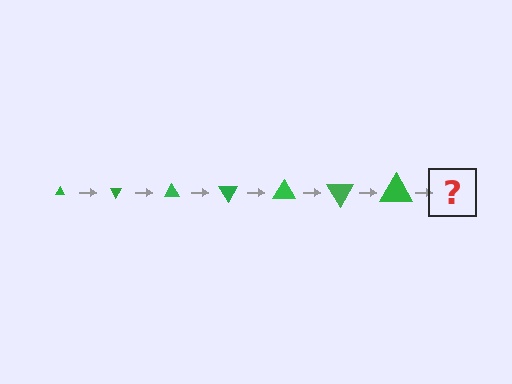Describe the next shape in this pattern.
It should be a triangle, larger than the previous one and rotated 420 degrees from the start.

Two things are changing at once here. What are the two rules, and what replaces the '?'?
The two rules are that the triangle grows larger each step and it rotates 60 degrees each step. The '?' should be a triangle, larger than the previous one and rotated 420 degrees from the start.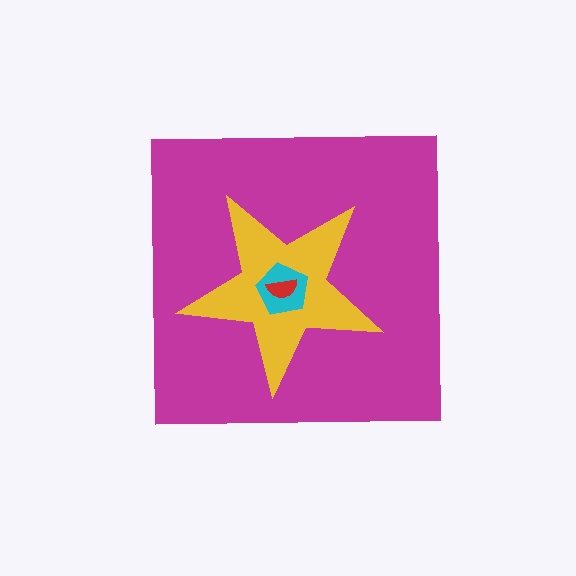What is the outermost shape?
The magenta square.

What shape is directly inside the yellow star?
The cyan pentagon.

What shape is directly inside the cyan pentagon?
The red semicircle.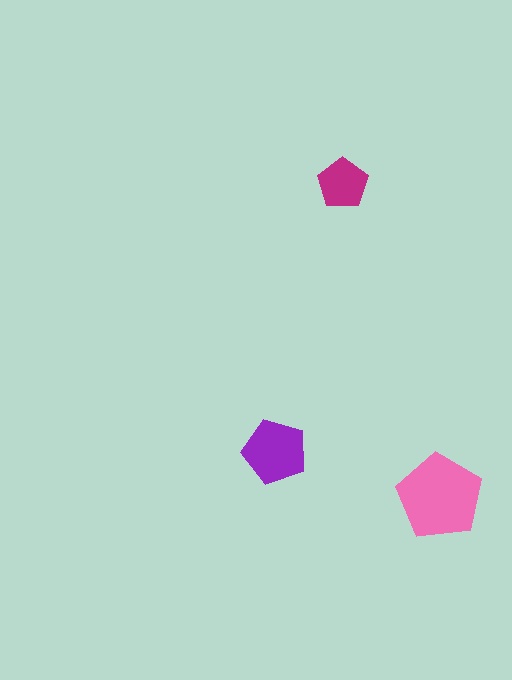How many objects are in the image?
There are 3 objects in the image.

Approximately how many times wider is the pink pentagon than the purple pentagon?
About 1.5 times wider.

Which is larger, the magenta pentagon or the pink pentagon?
The pink one.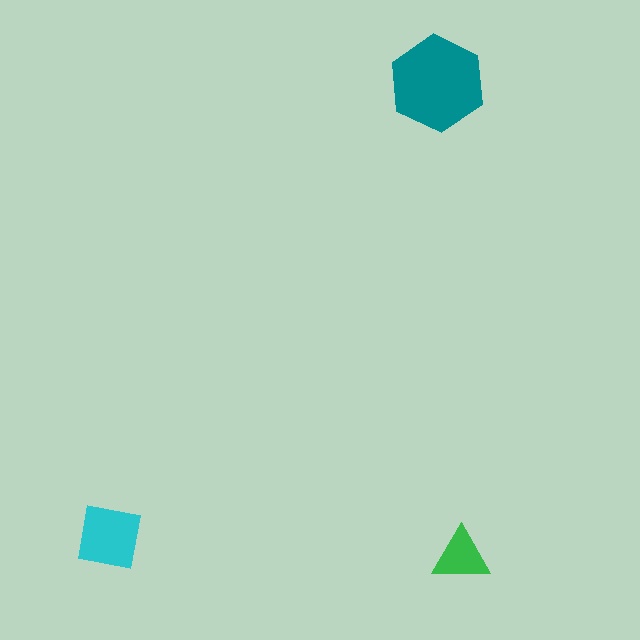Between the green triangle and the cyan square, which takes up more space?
The cyan square.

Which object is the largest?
The teal hexagon.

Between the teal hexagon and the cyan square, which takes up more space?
The teal hexagon.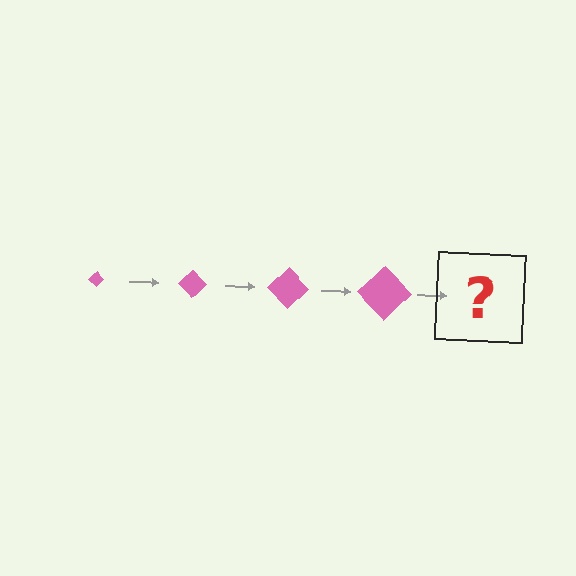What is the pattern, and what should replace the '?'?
The pattern is that the diamond gets progressively larger each step. The '?' should be a pink diamond, larger than the previous one.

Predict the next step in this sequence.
The next step is a pink diamond, larger than the previous one.